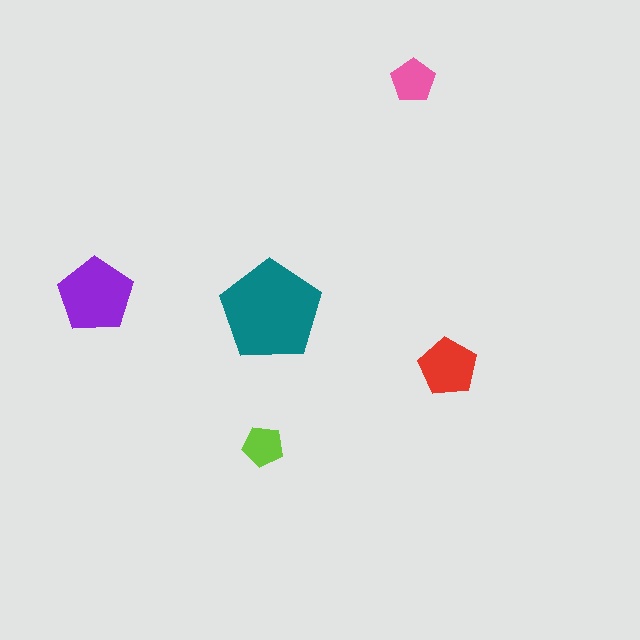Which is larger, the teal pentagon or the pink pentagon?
The teal one.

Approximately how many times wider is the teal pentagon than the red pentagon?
About 1.5 times wider.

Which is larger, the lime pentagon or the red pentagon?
The red one.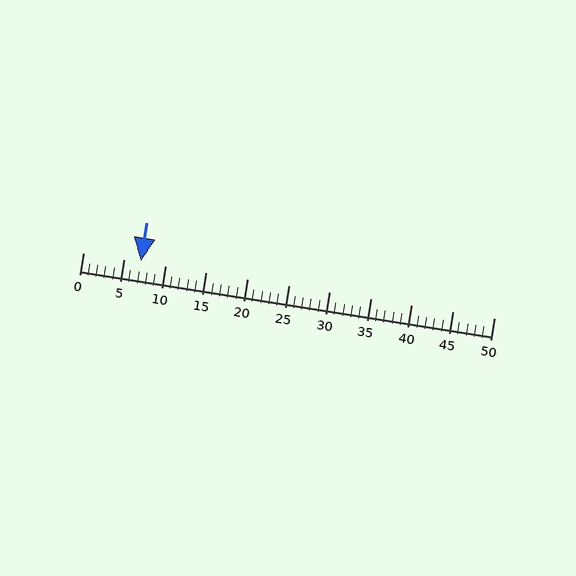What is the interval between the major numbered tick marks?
The major tick marks are spaced 5 units apart.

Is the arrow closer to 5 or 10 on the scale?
The arrow is closer to 5.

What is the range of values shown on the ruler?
The ruler shows values from 0 to 50.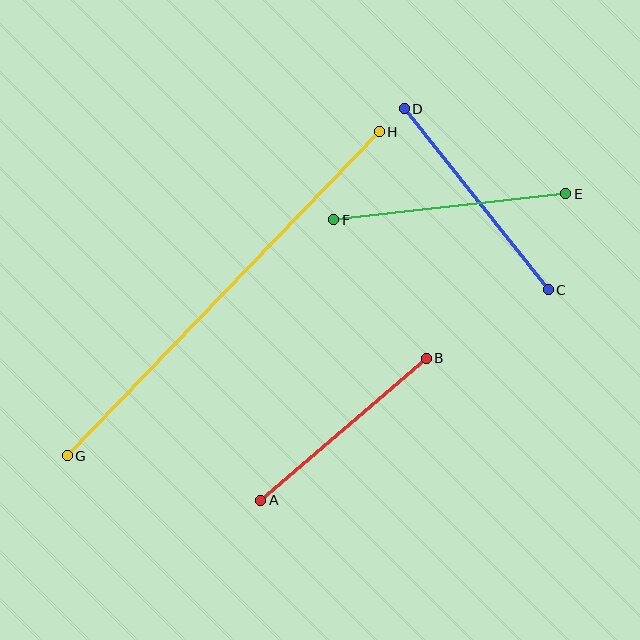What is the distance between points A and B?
The distance is approximately 218 pixels.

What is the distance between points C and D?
The distance is approximately 231 pixels.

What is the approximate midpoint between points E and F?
The midpoint is at approximately (450, 207) pixels.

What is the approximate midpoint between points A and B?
The midpoint is at approximately (344, 429) pixels.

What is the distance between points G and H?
The distance is approximately 450 pixels.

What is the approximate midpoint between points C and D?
The midpoint is at approximately (476, 199) pixels.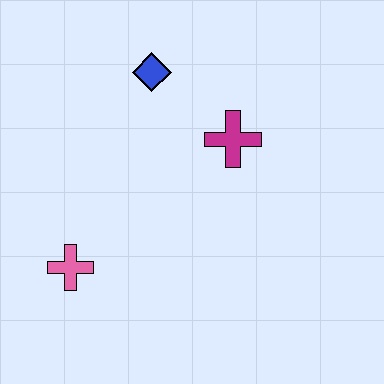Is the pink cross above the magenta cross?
No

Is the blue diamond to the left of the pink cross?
No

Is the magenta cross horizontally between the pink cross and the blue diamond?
No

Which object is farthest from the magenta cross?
The pink cross is farthest from the magenta cross.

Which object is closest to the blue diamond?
The magenta cross is closest to the blue diamond.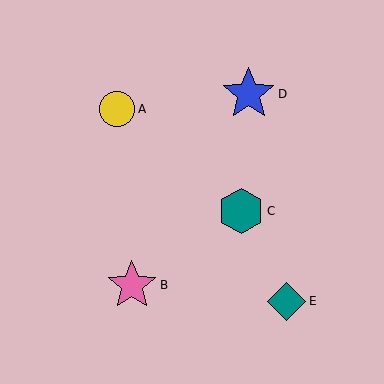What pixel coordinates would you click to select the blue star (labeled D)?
Click at (249, 94) to select the blue star D.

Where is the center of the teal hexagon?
The center of the teal hexagon is at (241, 211).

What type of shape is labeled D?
Shape D is a blue star.